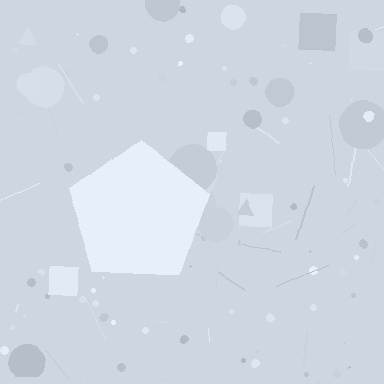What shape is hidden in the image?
A pentagon is hidden in the image.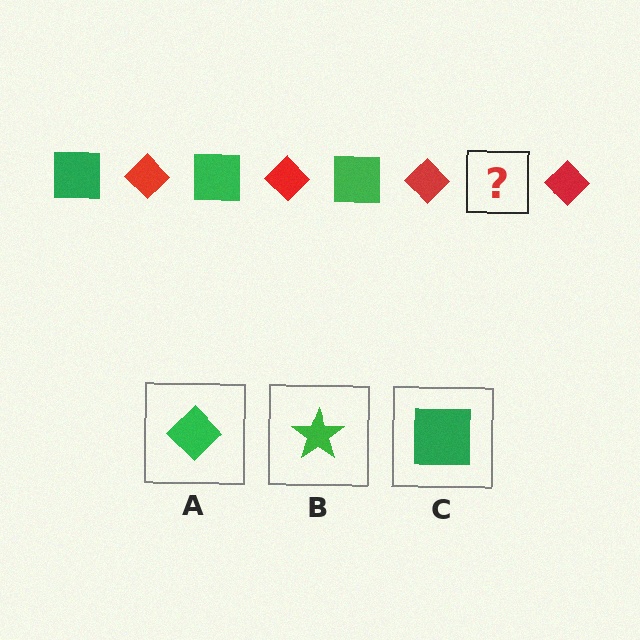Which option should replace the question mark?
Option C.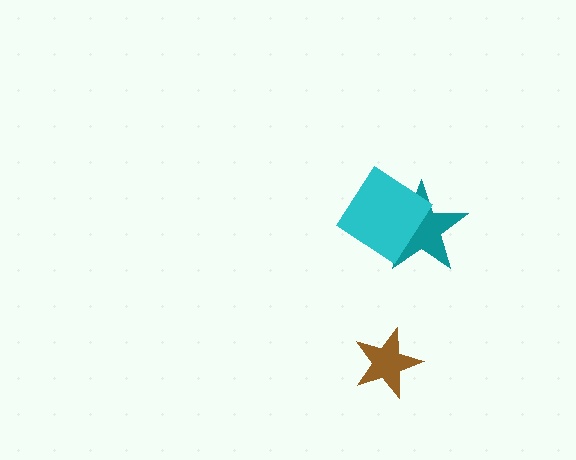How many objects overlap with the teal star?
1 object overlaps with the teal star.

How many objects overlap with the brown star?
0 objects overlap with the brown star.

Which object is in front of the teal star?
The cyan diamond is in front of the teal star.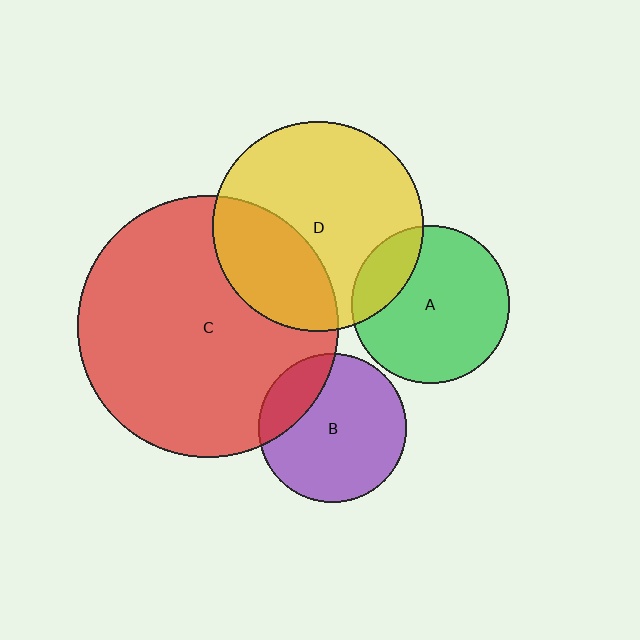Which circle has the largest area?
Circle C (red).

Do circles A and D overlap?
Yes.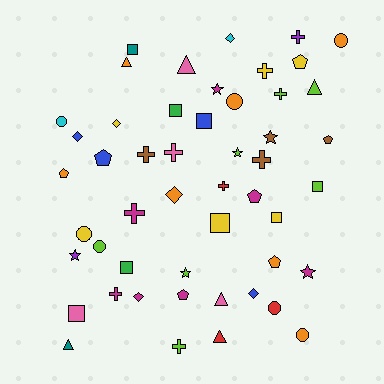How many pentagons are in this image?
There are 7 pentagons.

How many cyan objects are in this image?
There are 2 cyan objects.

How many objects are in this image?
There are 50 objects.